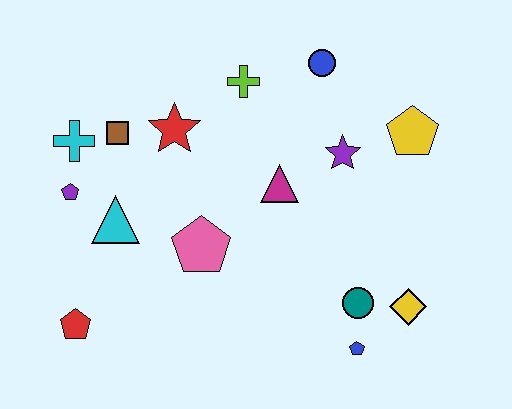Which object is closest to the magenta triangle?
The purple star is closest to the magenta triangle.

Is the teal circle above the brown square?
No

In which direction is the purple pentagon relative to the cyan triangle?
The purple pentagon is to the left of the cyan triangle.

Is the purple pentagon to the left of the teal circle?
Yes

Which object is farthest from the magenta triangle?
The red pentagon is farthest from the magenta triangle.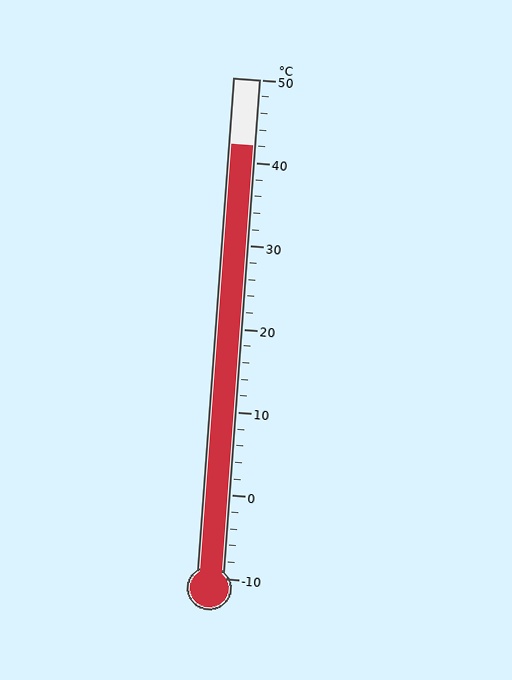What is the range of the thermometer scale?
The thermometer scale ranges from -10°C to 50°C.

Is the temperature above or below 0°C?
The temperature is above 0°C.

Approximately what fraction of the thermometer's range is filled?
The thermometer is filled to approximately 85% of its range.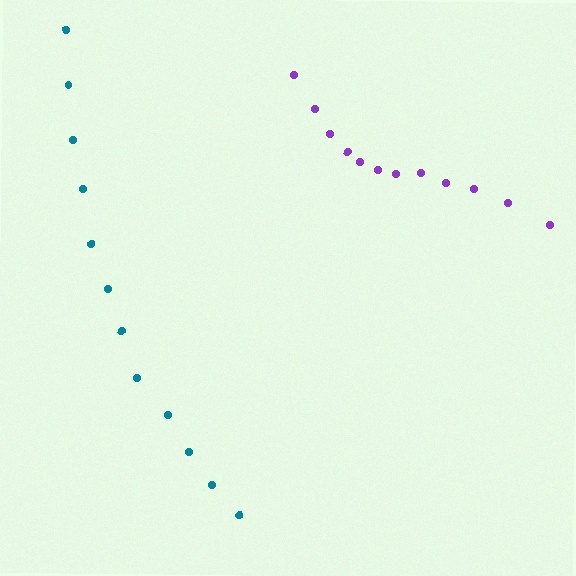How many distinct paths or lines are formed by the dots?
There are 2 distinct paths.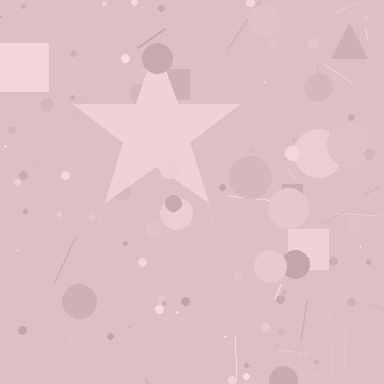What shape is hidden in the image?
A star is hidden in the image.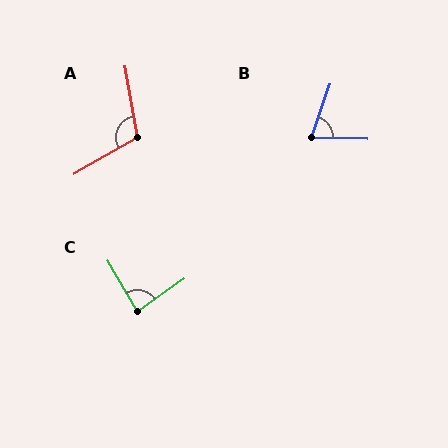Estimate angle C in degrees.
Approximately 85 degrees.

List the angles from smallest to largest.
B (72°), C (85°), A (109°).